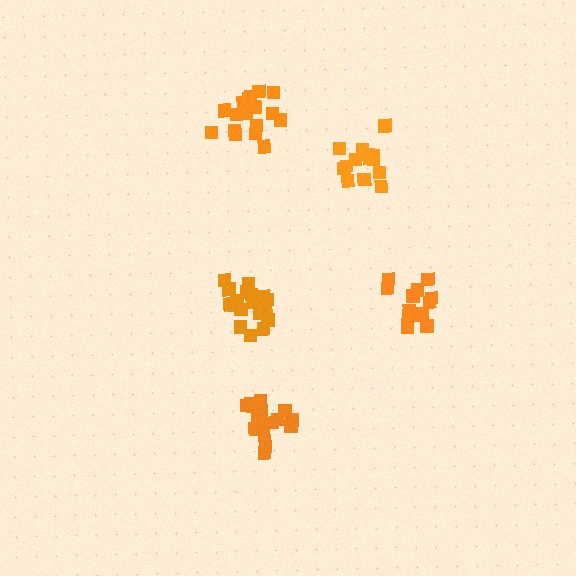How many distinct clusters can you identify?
There are 5 distinct clusters.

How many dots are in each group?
Group 1: 19 dots, Group 2: 20 dots, Group 3: 14 dots, Group 4: 15 dots, Group 5: 18 dots (86 total).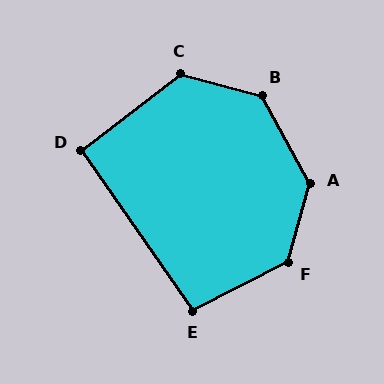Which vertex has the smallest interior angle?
D, at approximately 93 degrees.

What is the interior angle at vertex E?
Approximately 98 degrees (obtuse).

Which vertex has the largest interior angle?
A, at approximately 135 degrees.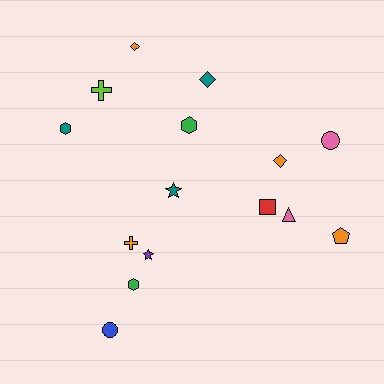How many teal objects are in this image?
There are 3 teal objects.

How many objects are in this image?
There are 15 objects.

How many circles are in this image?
There are 2 circles.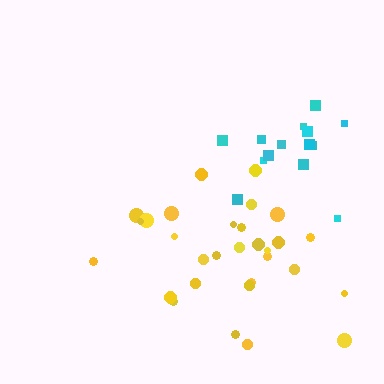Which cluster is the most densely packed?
Yellow.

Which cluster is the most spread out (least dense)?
Cyan.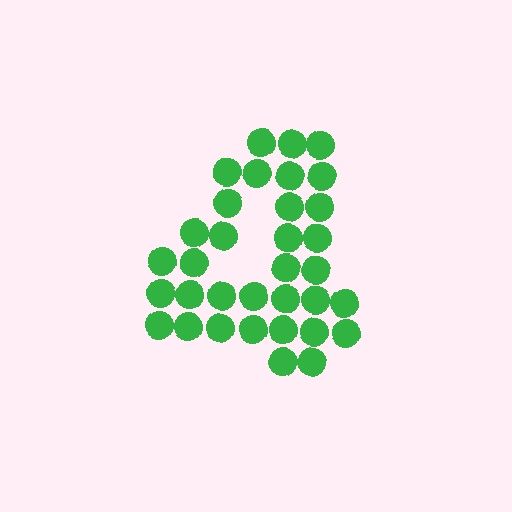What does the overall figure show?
The overall figure shows the digit 4.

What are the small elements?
The small elements are circles.